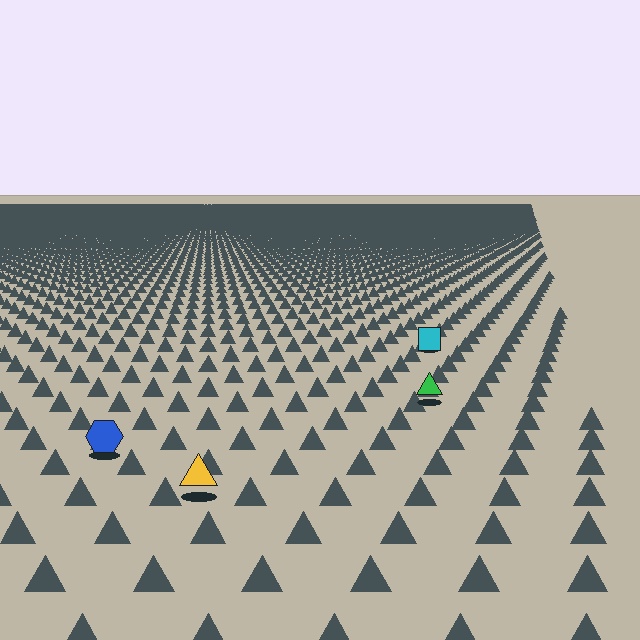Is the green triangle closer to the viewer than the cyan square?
Yes. The green triangle is closer — you can tell from the texture gradient: the ground texture is coarser near it.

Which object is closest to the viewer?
The yellow triangle is closest. The texture marks near it are larger and more spread out.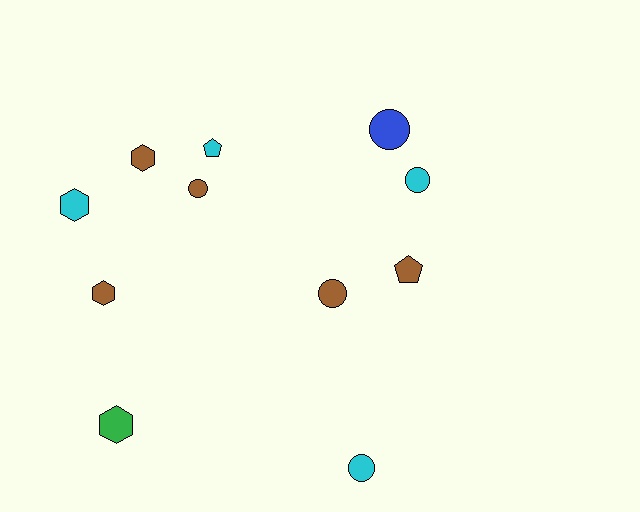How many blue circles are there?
There is 1 blue circle.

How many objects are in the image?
There are 11 objects.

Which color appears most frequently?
Brown, with 5 objects.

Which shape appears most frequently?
Circle, with 5 objects.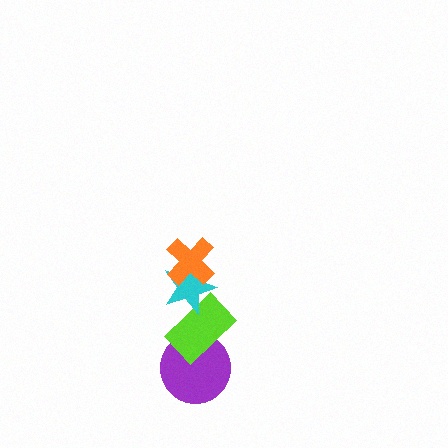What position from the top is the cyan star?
The cyan star is 2nd from the top.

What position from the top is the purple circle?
The purple circle is 4th from the top.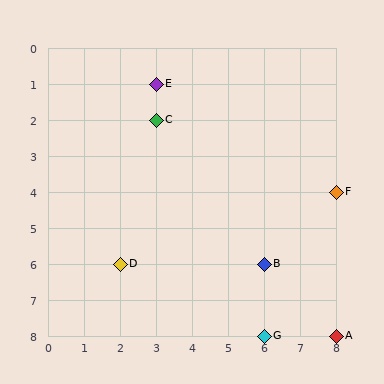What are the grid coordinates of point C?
Point C is at grid coordinates (3, 2).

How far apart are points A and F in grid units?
Points A and F are 4 rows apart.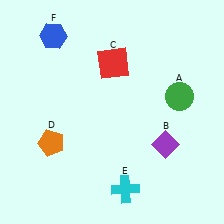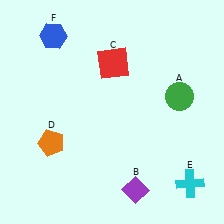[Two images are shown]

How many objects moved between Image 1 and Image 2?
2 objects moved between the two images.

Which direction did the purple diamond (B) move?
The purple diamond (B) moved down.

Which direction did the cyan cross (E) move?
The cyan cross (E) moved right.